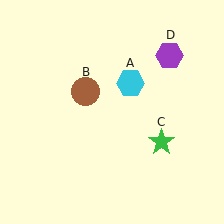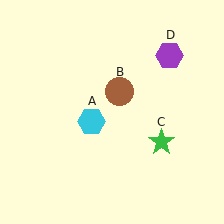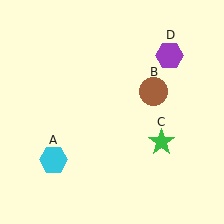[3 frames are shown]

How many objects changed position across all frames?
2 objects changed position: cyan hexagon (object A), brown circle (object B).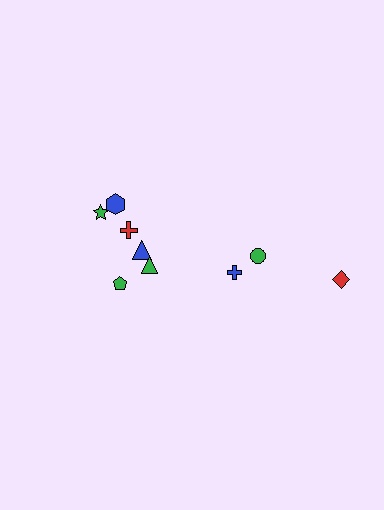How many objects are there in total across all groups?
There are 9 objects.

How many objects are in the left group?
There are 6 objects.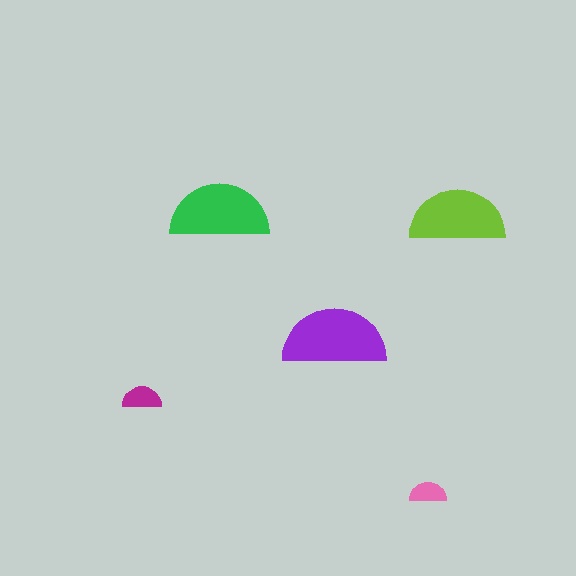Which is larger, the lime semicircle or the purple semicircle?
The purple one.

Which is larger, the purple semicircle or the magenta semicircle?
The purple one.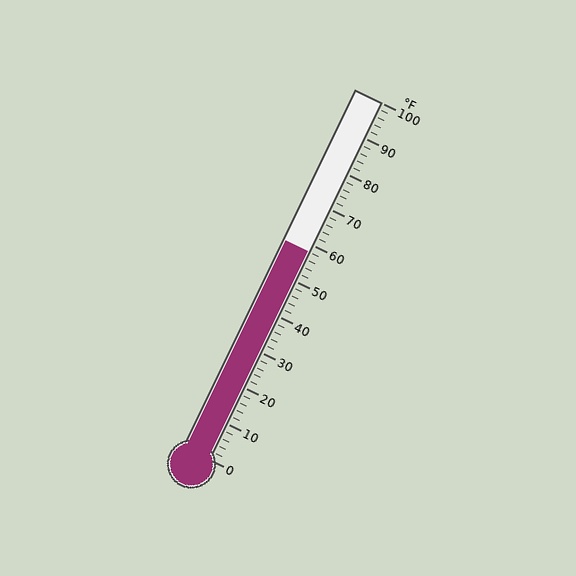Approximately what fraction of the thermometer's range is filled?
The thermometer is filled to approximately 60% of its range.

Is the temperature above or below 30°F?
The temperature is above 30°F.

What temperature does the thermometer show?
The thermometer shows approximately 58°F.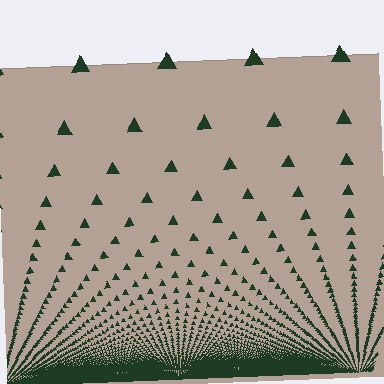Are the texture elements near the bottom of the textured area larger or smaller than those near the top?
Smaller. The gradient is inverted — elements near the bottom are smaller and denser.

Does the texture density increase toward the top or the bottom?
Density increases toward the bottom.